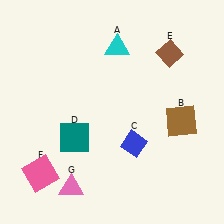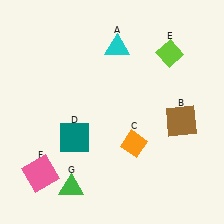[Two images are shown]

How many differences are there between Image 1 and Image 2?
There are 3 differences between the two images.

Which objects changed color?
C changed from blue to orange. E changed from brown to lime. G changed from pink to green.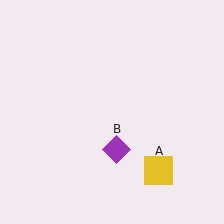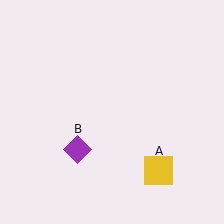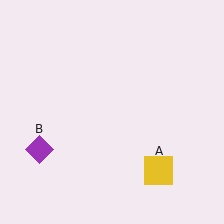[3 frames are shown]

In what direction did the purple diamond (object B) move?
The purple diamond (object B) moved left.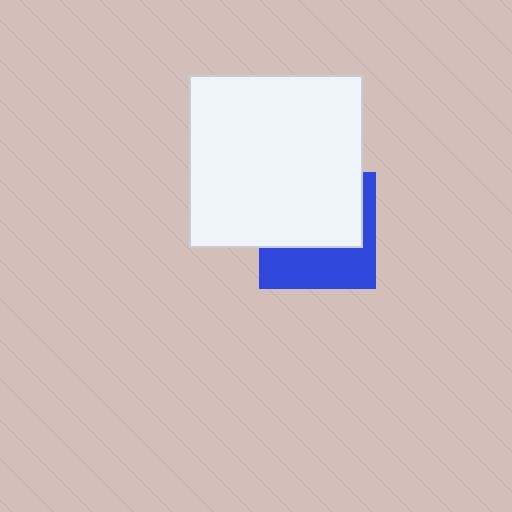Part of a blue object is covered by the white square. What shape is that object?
It is a square.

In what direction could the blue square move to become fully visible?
The blue square could move down. That would shift it out from behind the white square entirely.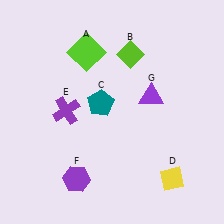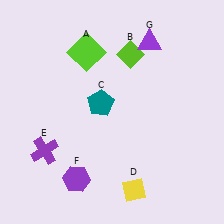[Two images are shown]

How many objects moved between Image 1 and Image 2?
3 objects moved between the two images.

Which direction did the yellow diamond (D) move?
The yellow diamond (D) moved left.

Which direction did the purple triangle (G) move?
The purple triangle (G) moved up.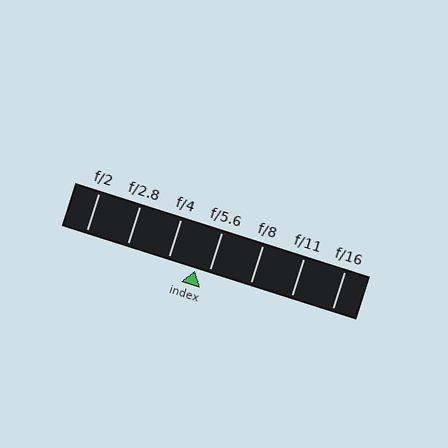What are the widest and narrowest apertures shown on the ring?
The widest aperture shown is f/2 and the narrowest is f/16.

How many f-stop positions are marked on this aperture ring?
There are 7 f-stop positions marked.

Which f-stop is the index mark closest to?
The index mark is closest to f/5.6.